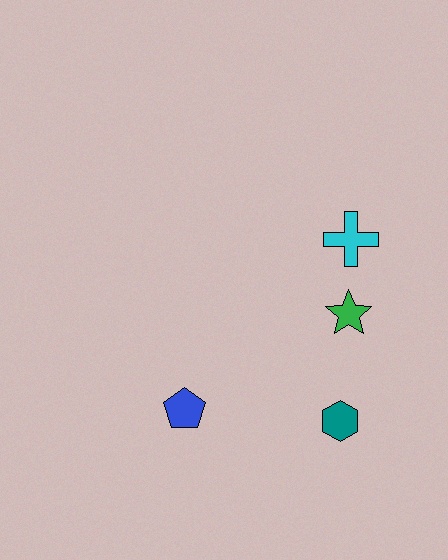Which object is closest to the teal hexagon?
The green star is closest to the teal hexagon.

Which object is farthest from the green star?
The blue pentagon is farthest from the green star.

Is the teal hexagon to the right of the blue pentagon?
Yes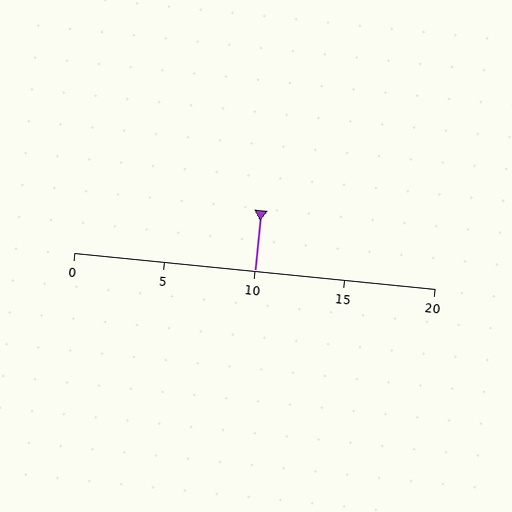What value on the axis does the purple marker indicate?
The marker indicates approximately 10.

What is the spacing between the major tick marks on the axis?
The major ticks are spaced 5 apart.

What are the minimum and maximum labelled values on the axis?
The axis runs from 0 to 20.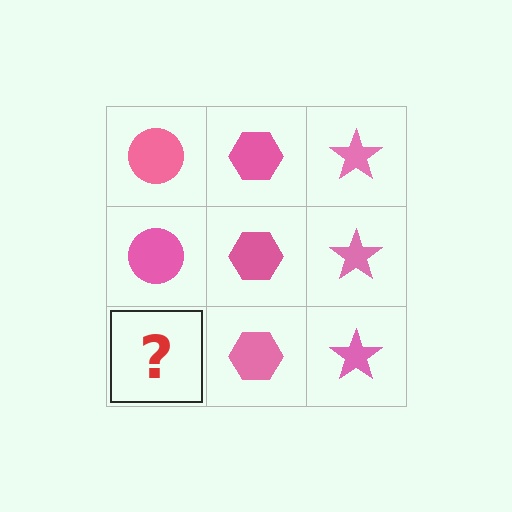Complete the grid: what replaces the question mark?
The question mark should be replaced with a pink circle.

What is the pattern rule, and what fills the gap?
The rule is that each column has a consistent shape. The gap should be filled with a pink circle.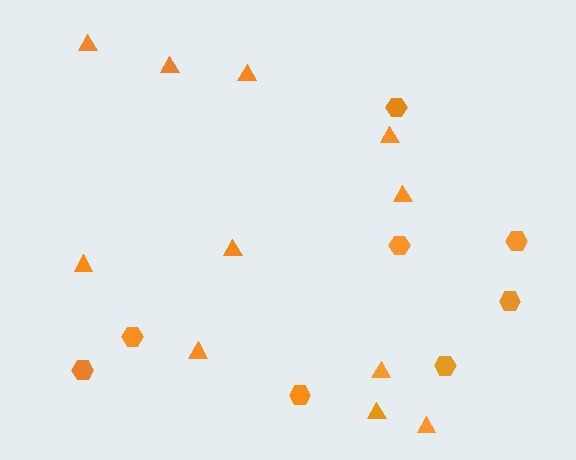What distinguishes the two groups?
There are 2 groups: one group of triangles (11) and one group of hexagons (8).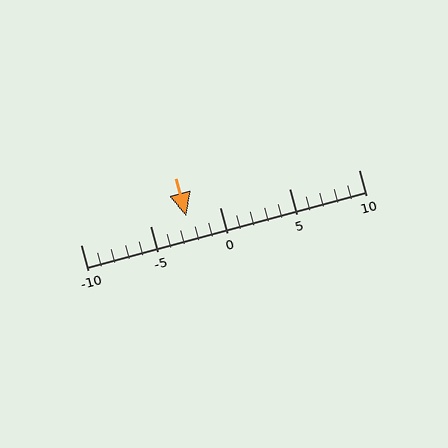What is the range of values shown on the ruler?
The ruler shows values from -10 to 10.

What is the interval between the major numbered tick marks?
The major tick marks are spaced 5 units apart.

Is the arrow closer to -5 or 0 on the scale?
The arrow is closer to 0.